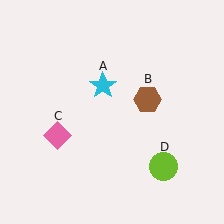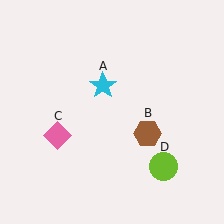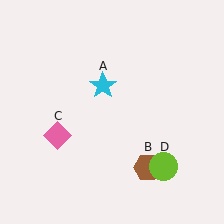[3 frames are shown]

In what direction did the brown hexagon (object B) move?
The brown hexagon (object B) moved down.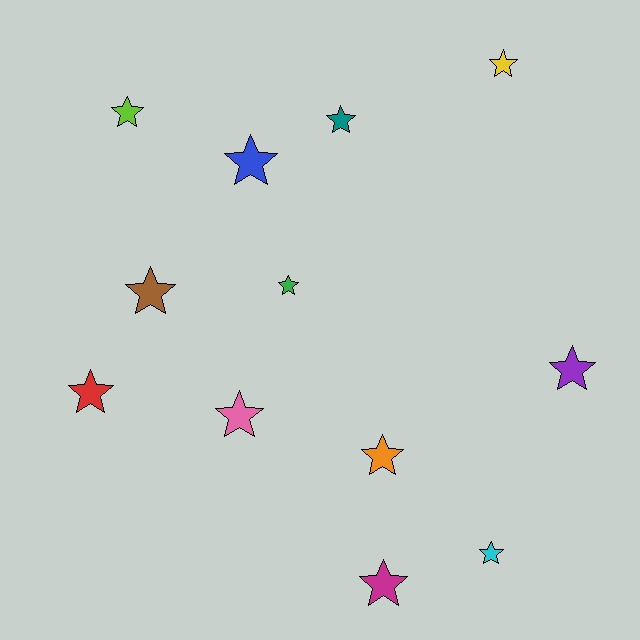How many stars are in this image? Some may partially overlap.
There are 12 stars.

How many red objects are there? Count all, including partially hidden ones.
There is 1 red object.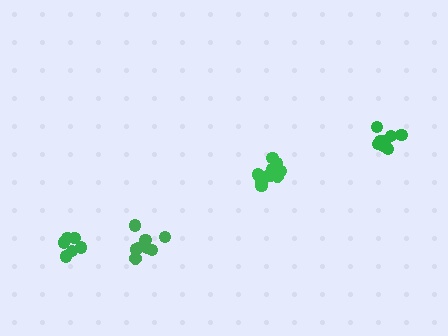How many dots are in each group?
Group 1: 6 dots, Group 2: 12 dots, Group 3: 9 dots, Group 4: 8 dots (35 total).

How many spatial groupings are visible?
There are 4 spatial groupings.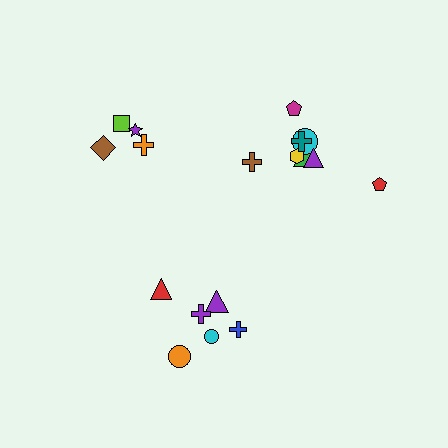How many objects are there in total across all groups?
There are 18 objects.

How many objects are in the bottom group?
There are 6 objects.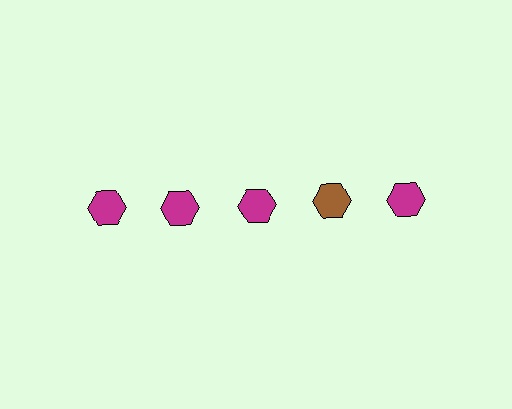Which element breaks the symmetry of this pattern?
The brown hexagon in the top row, second from right column breaks the symmetry. All other shapes are magenta hexagons.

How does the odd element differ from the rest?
It has a different color: brown instead of magenta.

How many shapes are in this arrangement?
There are 5 shapes arranged in a grid pattern.